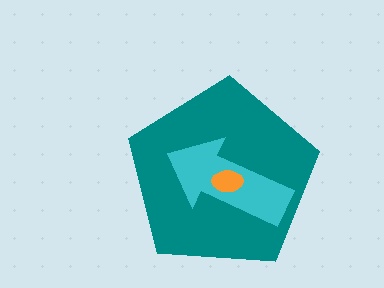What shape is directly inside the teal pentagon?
The cyan arrow.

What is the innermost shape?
The orange ellipse.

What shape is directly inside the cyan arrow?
The orange ellipse.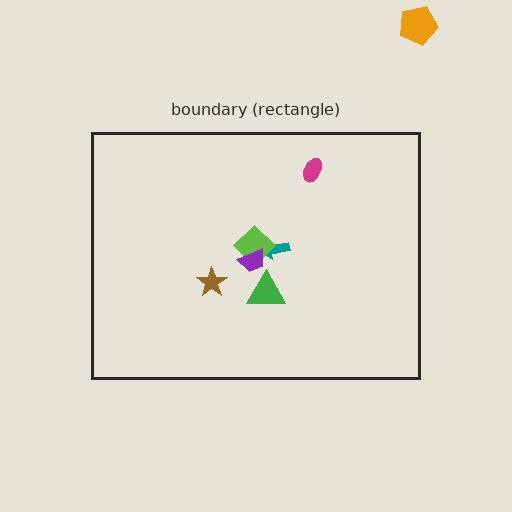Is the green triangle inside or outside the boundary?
Inside.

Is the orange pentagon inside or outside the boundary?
Outside.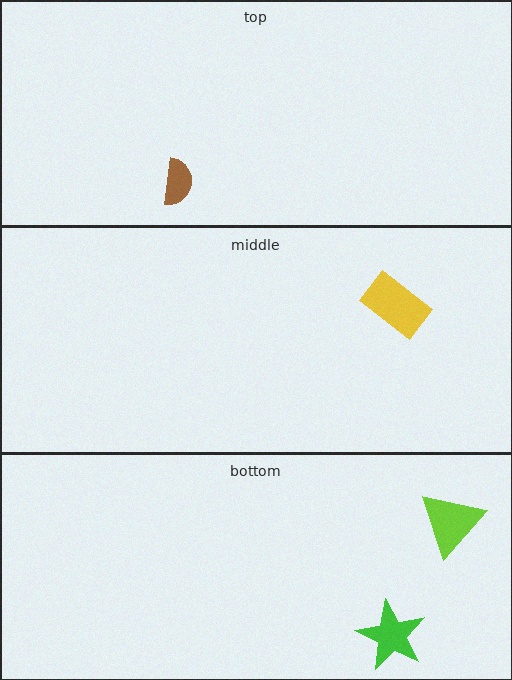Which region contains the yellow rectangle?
The middle region.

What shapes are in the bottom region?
The lime triangle, the green star.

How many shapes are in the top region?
1.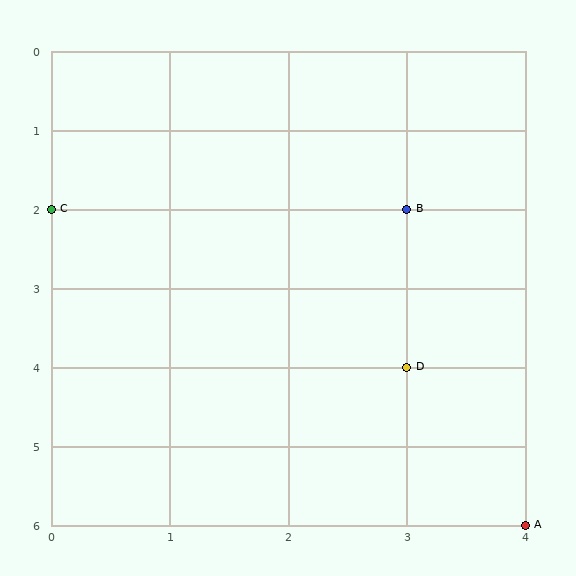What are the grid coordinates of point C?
Point C is at grid coordinates (0, 2).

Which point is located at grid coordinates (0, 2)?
Point C is at (0, 2).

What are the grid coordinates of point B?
Point B is at grid coordinates (3, 2).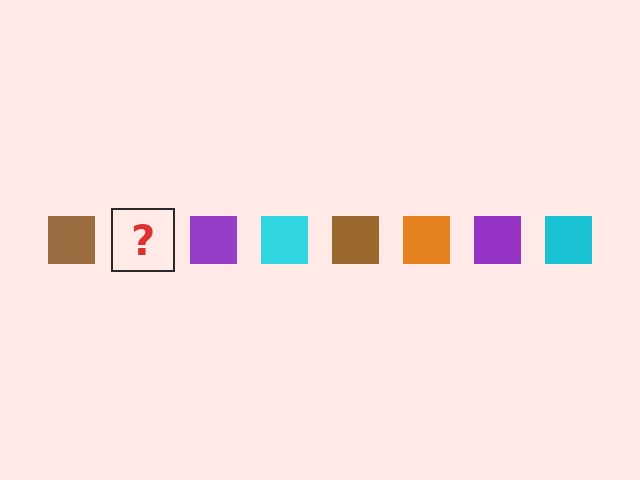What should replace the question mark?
The question mark should be replaced with an orange square.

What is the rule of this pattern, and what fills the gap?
The rule is that the pattern cycles through brown, orange, purple, cyan squares. The gap should be filled with an orange square.